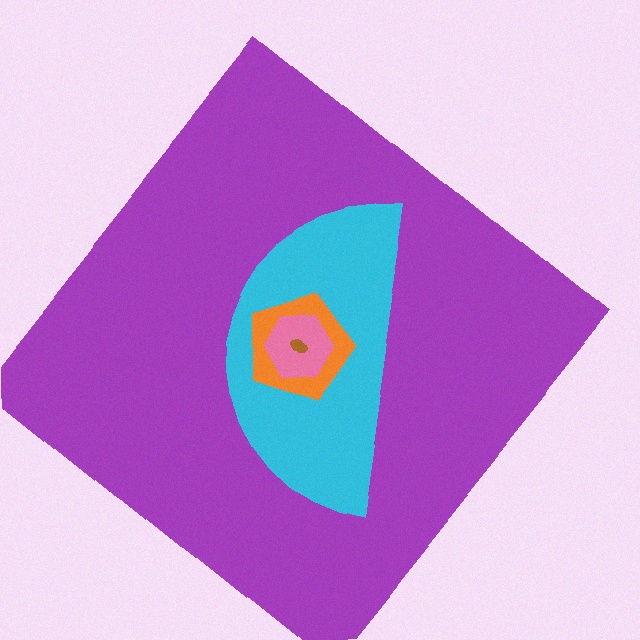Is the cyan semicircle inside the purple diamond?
Yes.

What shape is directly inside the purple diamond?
The cyan semicircle.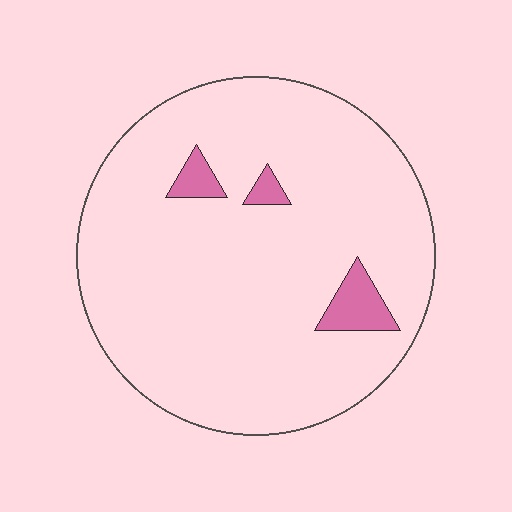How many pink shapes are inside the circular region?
3.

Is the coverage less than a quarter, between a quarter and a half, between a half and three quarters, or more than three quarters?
Less than a quarter.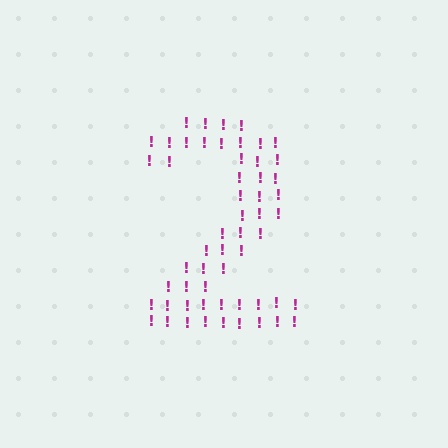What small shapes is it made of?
It is made of small exclamation marks.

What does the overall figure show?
The overall figure shows the digit 2.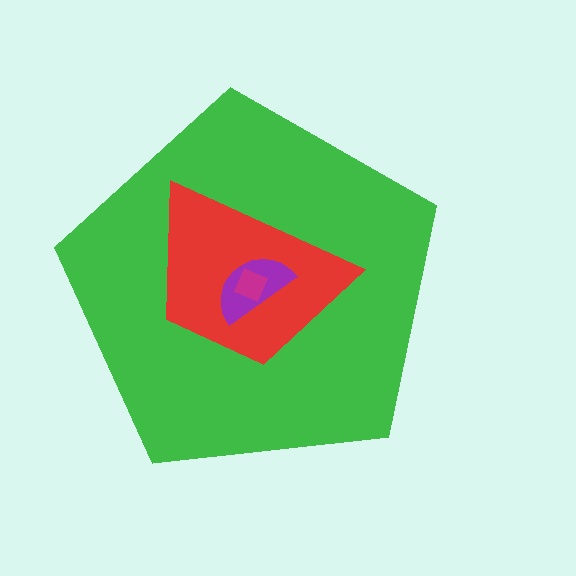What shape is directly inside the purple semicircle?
The magenta square.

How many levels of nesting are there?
4.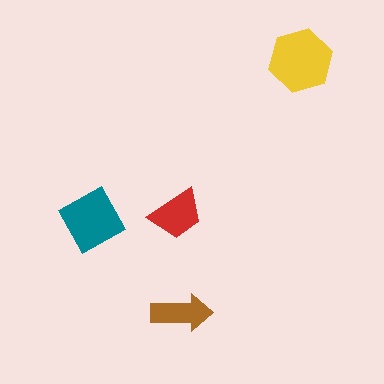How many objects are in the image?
There are 4 objects in the image.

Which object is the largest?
The yellow hexagon.